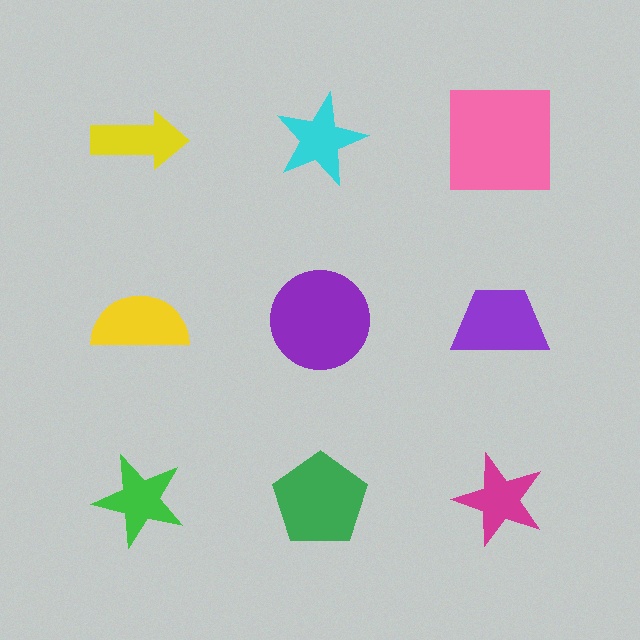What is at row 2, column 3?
A purple trapezoid.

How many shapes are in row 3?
3 shapes.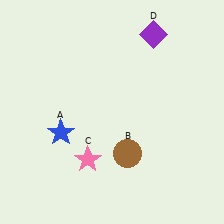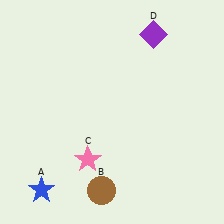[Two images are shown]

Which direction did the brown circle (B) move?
The brown circle (B) moved down.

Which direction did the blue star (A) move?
The blue star (A) moved down.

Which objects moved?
The objects that moved are: the blue star (A), the brown circle (B).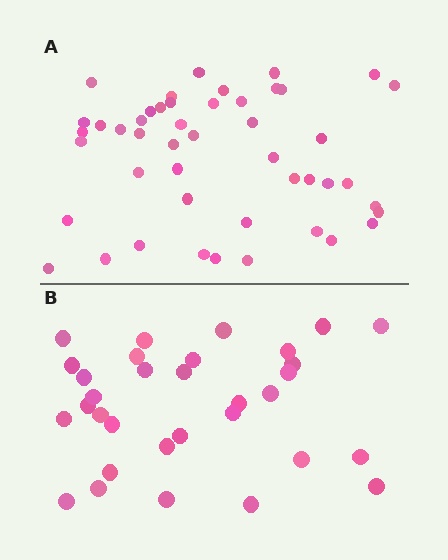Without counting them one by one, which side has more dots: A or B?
Region A (the top region) has more dots.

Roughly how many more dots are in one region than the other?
Region A has approximately 15 more dots than region B.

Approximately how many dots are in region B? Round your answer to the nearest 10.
About 30 dots. (The exact count is 32, which rounds to 30.)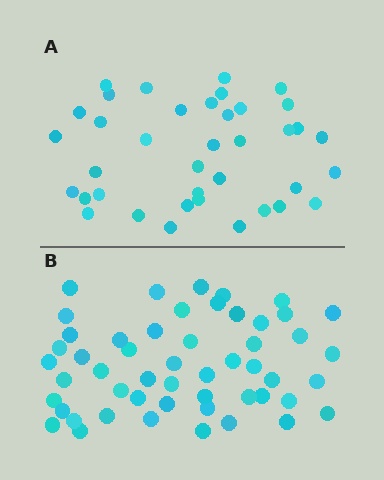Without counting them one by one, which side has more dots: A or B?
Region B (the bottom region) has more dots.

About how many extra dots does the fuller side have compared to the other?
Region B has approximately 15 more dots than region A.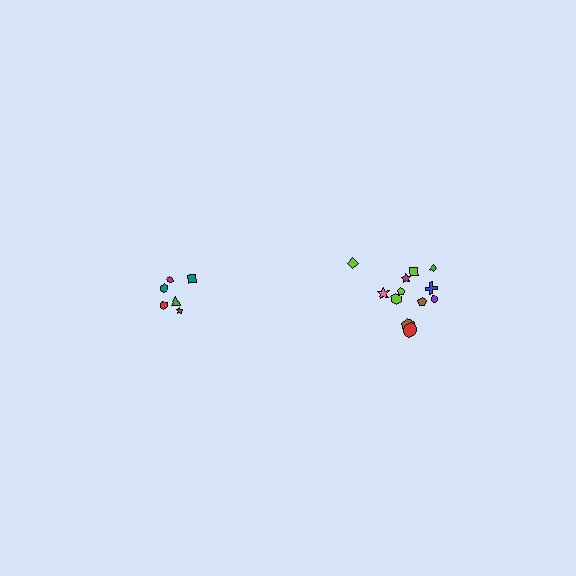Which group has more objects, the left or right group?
The right group.